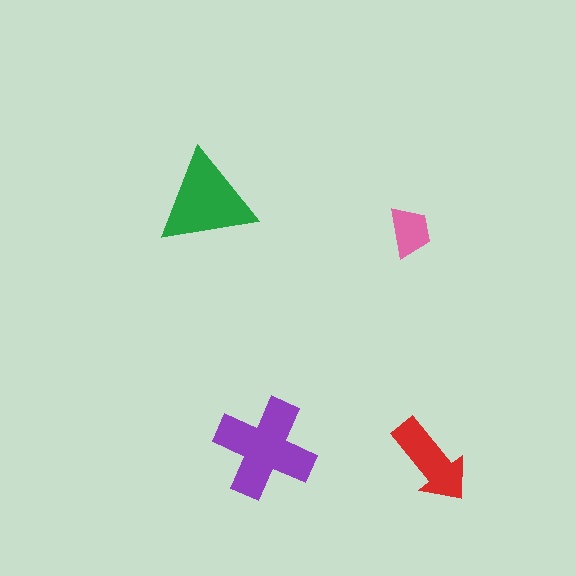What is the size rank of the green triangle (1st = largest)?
2nd.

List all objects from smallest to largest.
The pink trapezoid, the red arrow, the green triangle, the purple cross.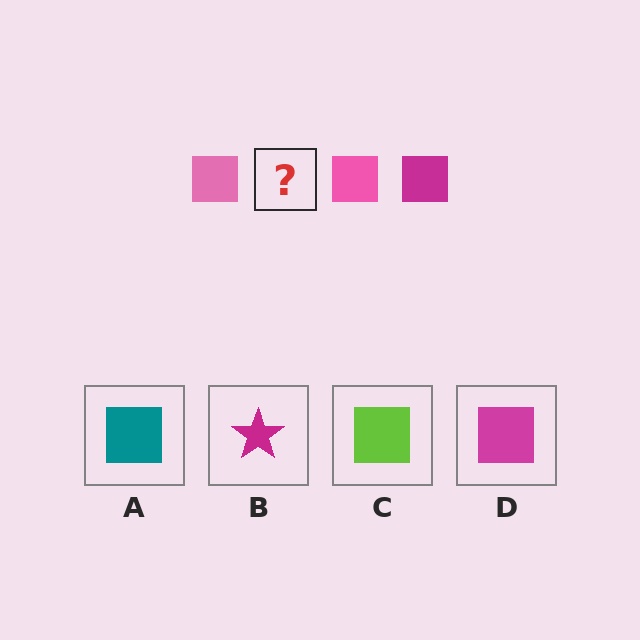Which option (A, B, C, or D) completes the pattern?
D.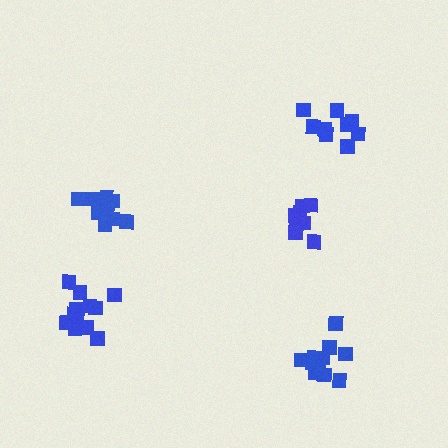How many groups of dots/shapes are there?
There are 5 groups.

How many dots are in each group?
Group 1: 11 dots, Group 2: 8 dots, Group 3: 13 dots, Group 4: 13 dots, Group 5: 9 dots (54 total).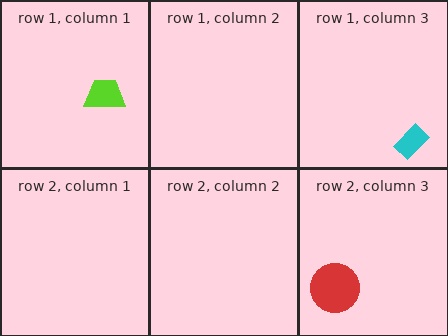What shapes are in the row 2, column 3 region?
The red circle.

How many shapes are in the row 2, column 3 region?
1.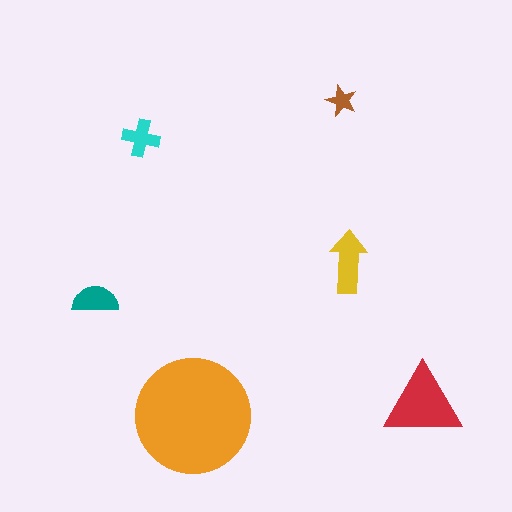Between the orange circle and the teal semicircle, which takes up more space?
The orange circle.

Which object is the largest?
The orange circle.